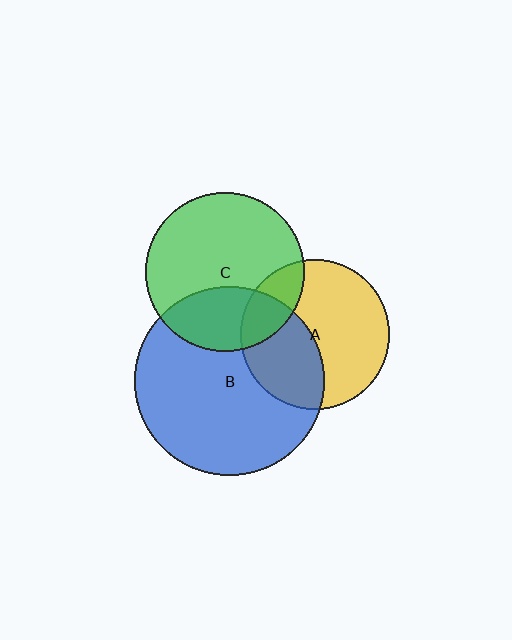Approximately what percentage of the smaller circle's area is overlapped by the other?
Approximately 30%.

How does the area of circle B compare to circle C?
Approximately 1.4 times.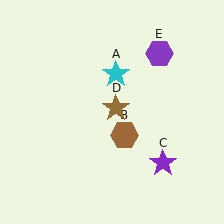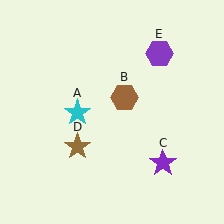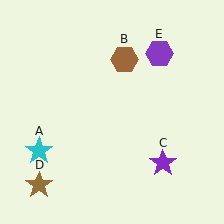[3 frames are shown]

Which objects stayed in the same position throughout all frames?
Purple star (object C) and purple hexagon (object E) remained stationary.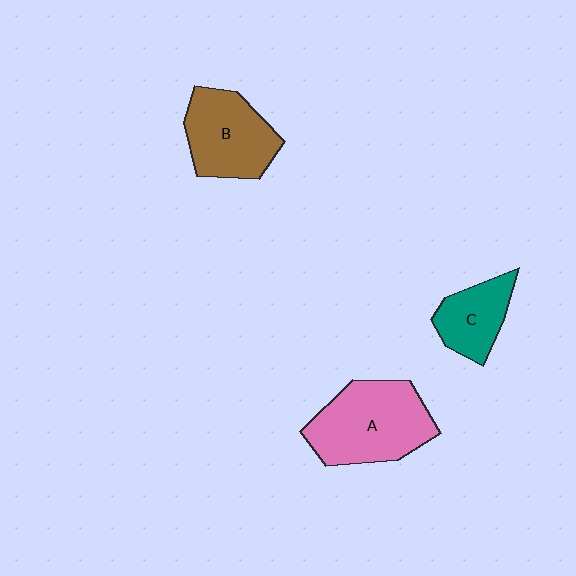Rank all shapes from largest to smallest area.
From largest to smallest: A (pink), B (brown), C (teal).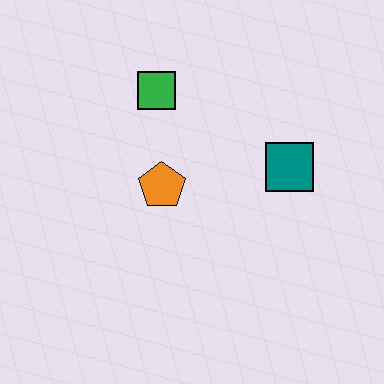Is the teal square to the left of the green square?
No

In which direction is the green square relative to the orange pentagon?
The green square is above the orange pentagon.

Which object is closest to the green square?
The orange pentagon is closest to the green square.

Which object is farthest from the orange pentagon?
The teal square is farthest from the orange pentagon.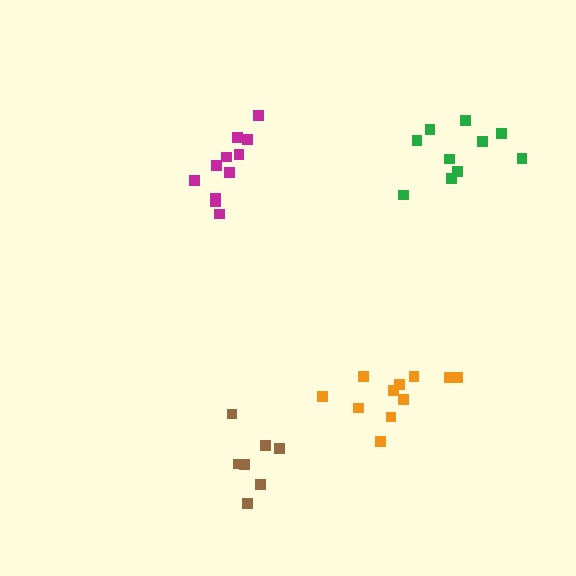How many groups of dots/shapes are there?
There are 4 groups.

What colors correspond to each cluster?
The clusters are colored: orange, brown, green, magenta.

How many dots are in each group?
Group 1: 11 dots, Group 2: 7 dots, Group 3: 10 dots, Group 4: 11 dots (39 total).